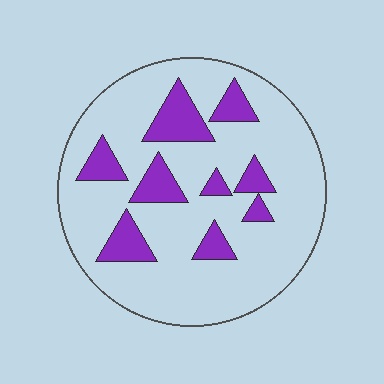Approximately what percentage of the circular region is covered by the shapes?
Approximately 20%.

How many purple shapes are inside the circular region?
9.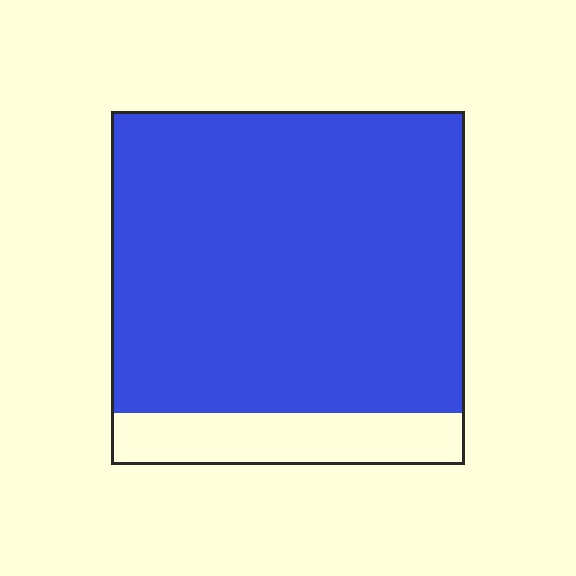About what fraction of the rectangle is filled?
About five sixths (5/6).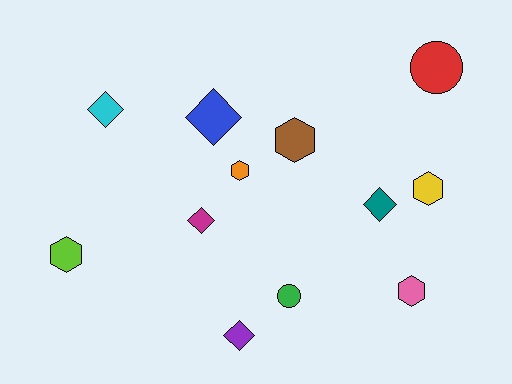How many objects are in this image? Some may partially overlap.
There are 12 objects.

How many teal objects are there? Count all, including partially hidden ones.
There is 1 teal object.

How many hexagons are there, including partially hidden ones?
There are 5 hexagons.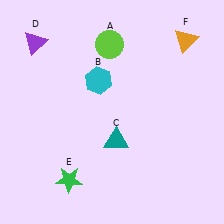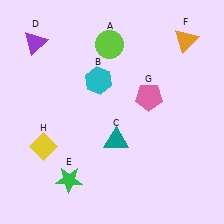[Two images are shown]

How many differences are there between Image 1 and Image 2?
There are 2 differences between the two images.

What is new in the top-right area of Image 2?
A pink pentagon (G) was added in the top-right area of Image 2.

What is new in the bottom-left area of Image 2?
A yellow diamond (H) was added in the bottom-left area of Image 2.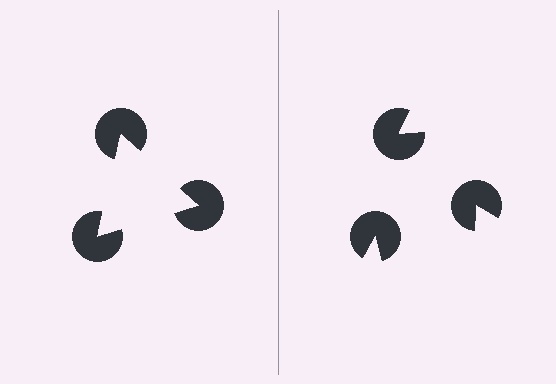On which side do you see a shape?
An illusory triangle appears on the left side. On the right side the wedge cuts are rotated, so no coherent shape forms.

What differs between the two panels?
The pac-man discs are positioned identically on both sides; only the wedge orientations differ. On the left they align to a triangle; on the right they are misaligned.